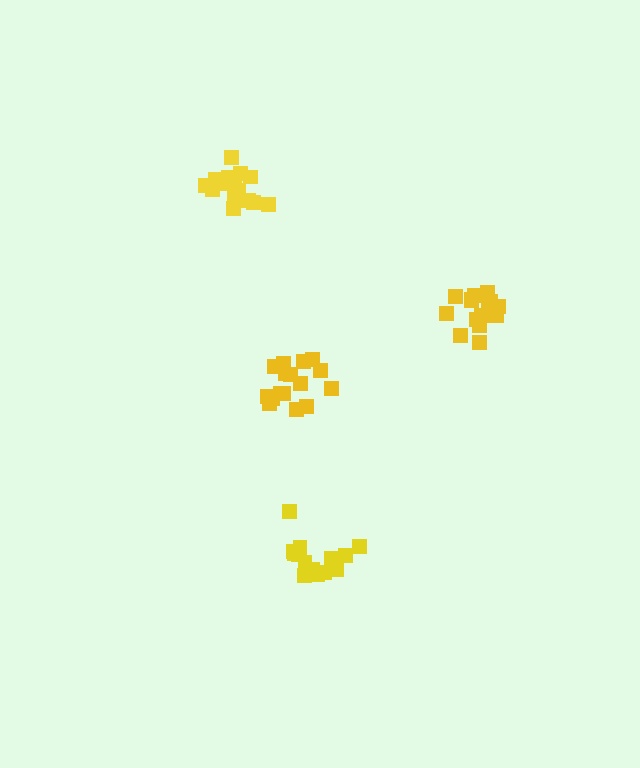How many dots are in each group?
Group 1: 16 dots, Group 2: 17 dots, Group 3: 17 dots, Group 4: 15 dots (65 total).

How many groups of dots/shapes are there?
There are 4 groups.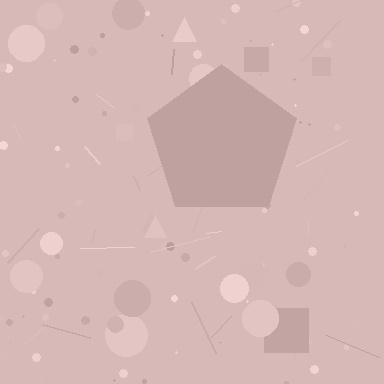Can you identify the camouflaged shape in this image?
The camouflaged shape is a pentagon.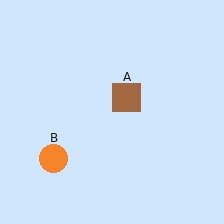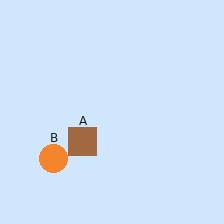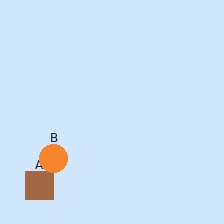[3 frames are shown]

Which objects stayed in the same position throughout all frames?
Orange circle (object B) remained stationary.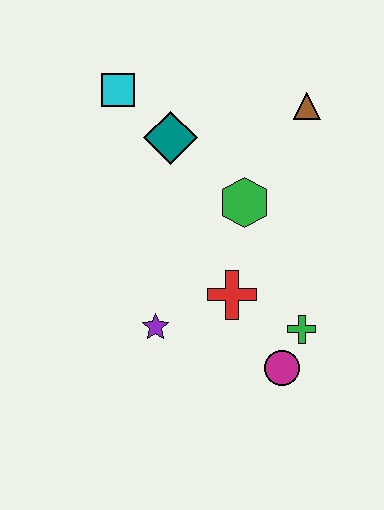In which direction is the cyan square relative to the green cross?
The cyan square is above the green cross.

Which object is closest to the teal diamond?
The cyan square is closest to the teal diamond.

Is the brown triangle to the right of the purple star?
Yes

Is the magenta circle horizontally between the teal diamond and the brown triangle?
Yes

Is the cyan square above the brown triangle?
Yes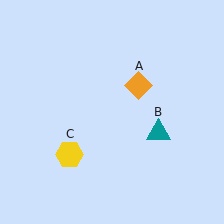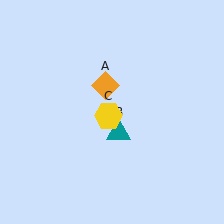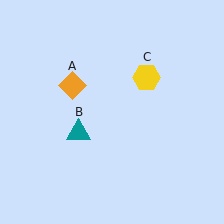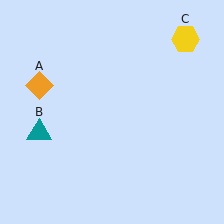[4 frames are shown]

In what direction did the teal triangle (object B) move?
The teal triangle (object B) moved left.